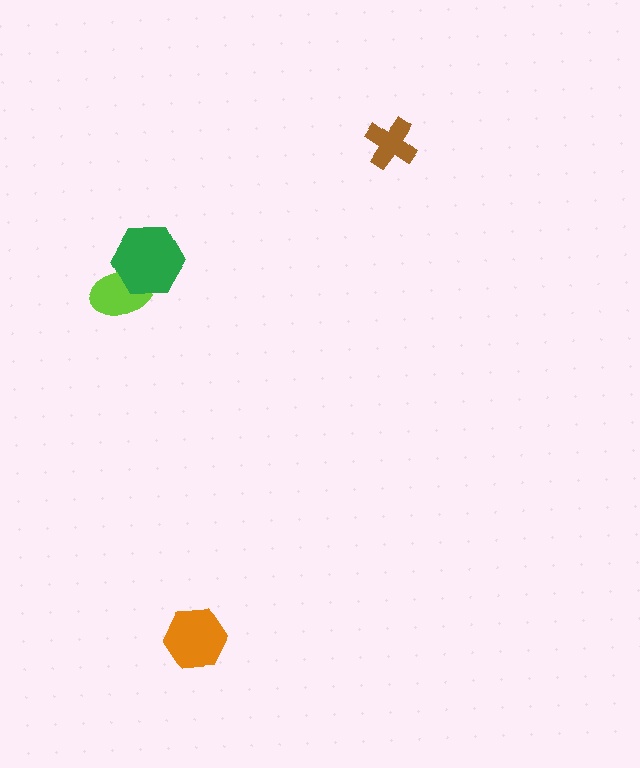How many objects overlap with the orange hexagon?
0 objects overlap with the orange hexagon.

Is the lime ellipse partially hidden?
Yes, it is partially covered by another shape.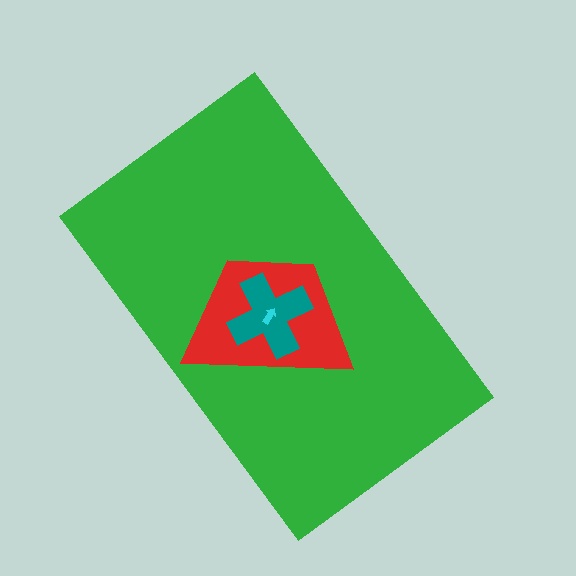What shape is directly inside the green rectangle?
The red trapezoid.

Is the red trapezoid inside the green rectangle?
Yes.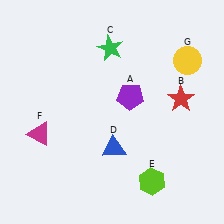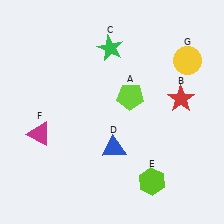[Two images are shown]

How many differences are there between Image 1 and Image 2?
There is 1 difference between the two images.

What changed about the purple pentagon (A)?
In Image 1, A is purple. In Image 2, it changed to lime.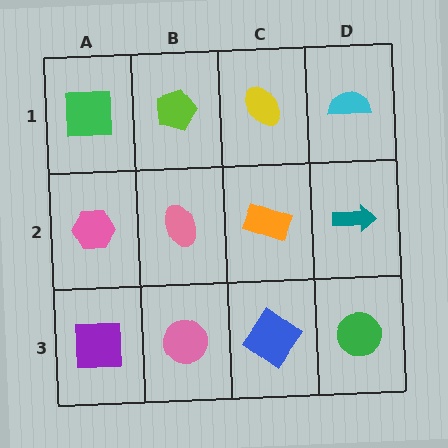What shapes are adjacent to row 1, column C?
An orange rectangle (row 2, column C), a lime pentagon (row 1, column B), a cyan semicircle (row 1, column D).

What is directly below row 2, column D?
A green circle.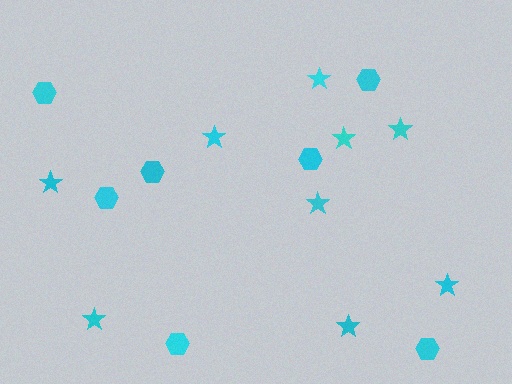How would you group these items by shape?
There are 2 groups: one group of hexagons (7) and one group of stars (9).